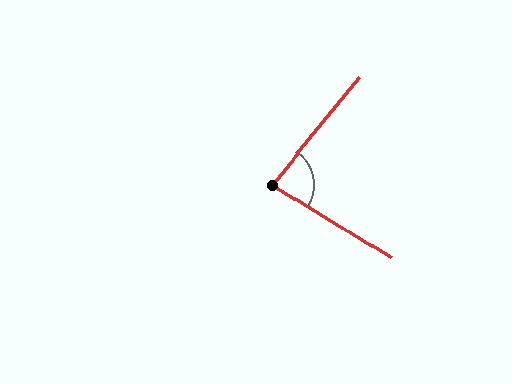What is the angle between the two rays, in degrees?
Approximately 83 degrees.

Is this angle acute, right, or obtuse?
It is acute.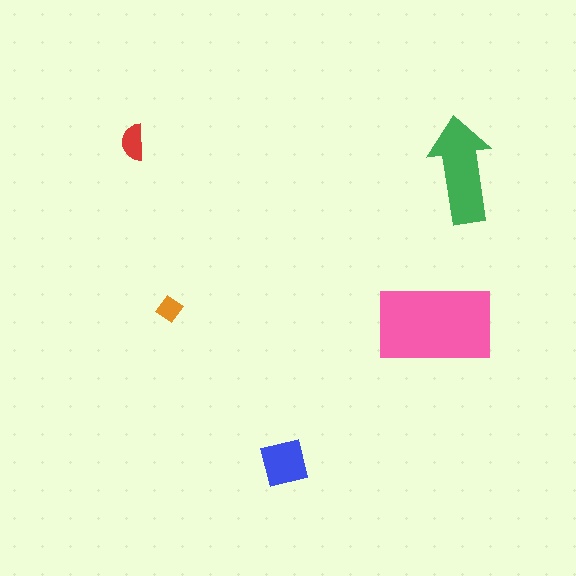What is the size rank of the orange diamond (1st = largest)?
5th.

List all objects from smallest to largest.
The orange diamond, the red semicircle, the blue square, the green arrow, the pink rectangle.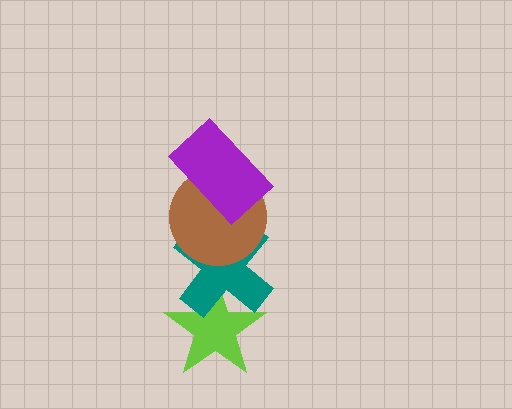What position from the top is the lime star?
The lime star is 4th from the top.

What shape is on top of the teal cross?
The brown circle is on top of the teal cross.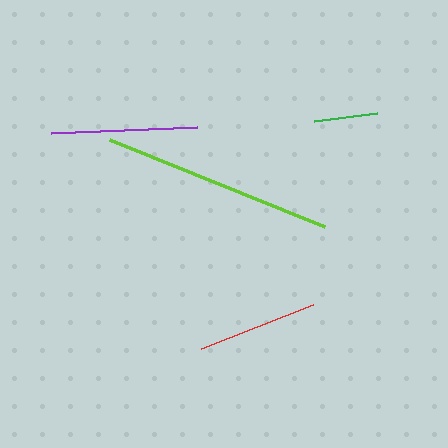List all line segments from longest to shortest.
From longest to shortest: lime, purple, red, green.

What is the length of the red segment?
The red segment is approximately 120 pixels long.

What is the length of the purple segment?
The purple segment is approximately 146 pixels long.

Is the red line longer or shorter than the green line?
The red line is longer than the green line.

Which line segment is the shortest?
The green line is the shortest at approximately 63 pixels.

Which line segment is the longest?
The lime line is the longest at approximately 232 pixels.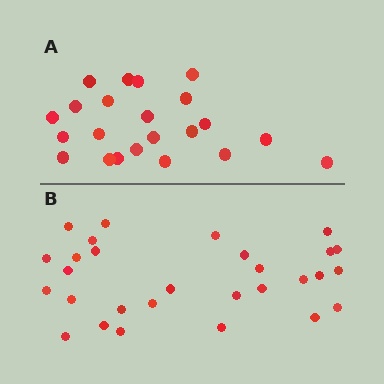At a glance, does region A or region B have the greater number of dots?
Region B (the bottom region) has more dots.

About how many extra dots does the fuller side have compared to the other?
Region B has roughly 8 or so more dots than region A.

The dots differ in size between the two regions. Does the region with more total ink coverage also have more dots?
No. Region A has more total ink coverage because its dots are larger, but region B actually contains more individual dots. Total area can be misleading — the number of items is what matters here.